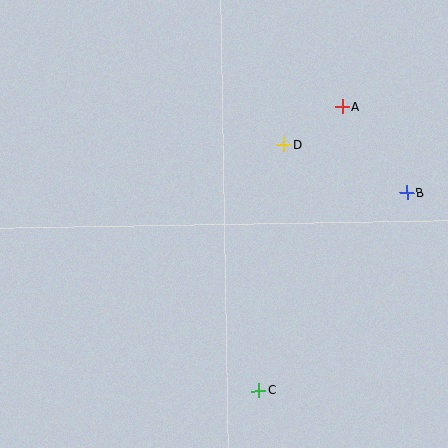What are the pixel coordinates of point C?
Point C is at (259, 391).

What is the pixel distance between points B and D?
The distance between B and D is 133 pixels.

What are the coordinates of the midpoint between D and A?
The midpoint between D and A is at (313, 126).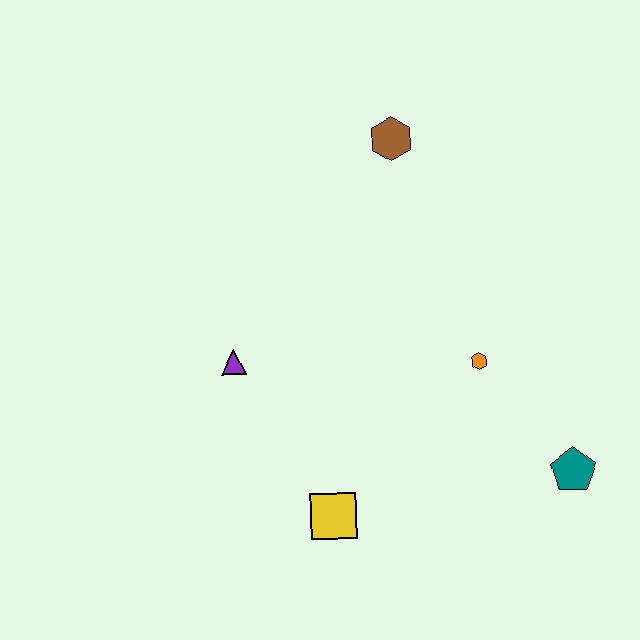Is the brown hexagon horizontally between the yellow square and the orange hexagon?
Yes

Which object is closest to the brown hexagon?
The orange hexagon is closest to the brown hexagon.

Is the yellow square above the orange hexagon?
No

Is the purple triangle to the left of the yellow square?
Yes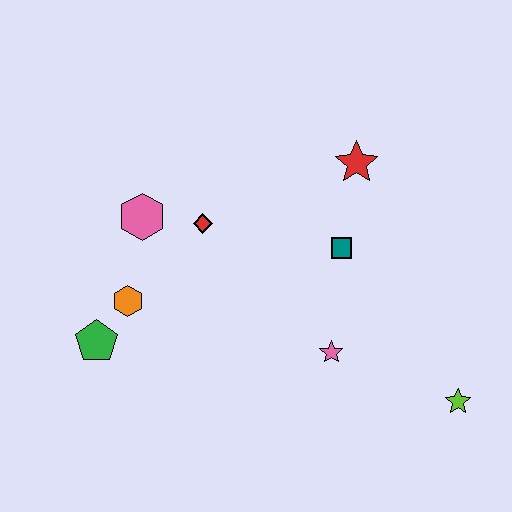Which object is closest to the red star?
The teal square is closest to the red star.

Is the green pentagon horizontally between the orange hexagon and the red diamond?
No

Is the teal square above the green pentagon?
Yes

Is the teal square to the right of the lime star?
No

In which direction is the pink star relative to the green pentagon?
The pink star is to the right of the green pentagon.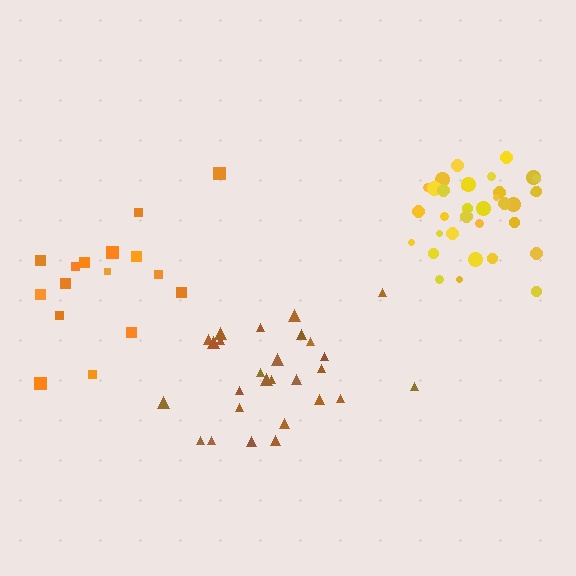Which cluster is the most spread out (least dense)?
Orange.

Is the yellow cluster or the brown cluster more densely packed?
Yellow.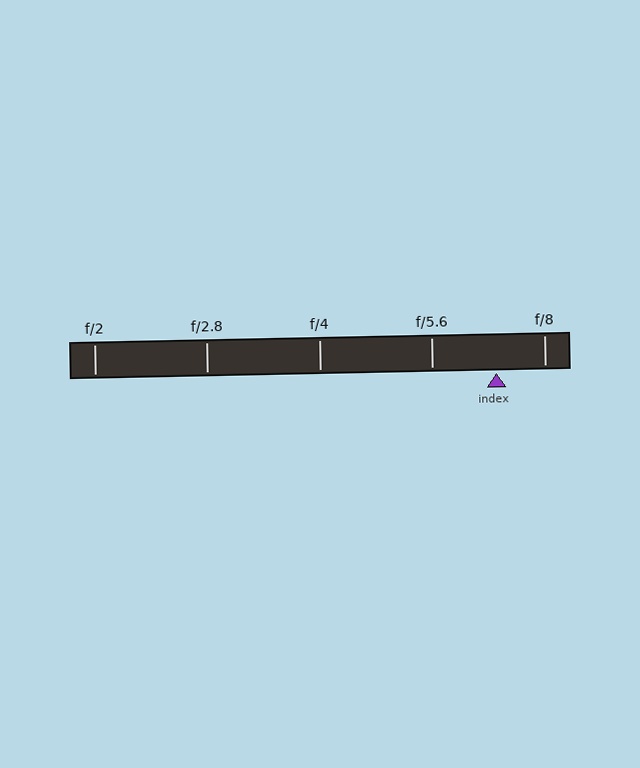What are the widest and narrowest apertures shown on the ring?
The widest aperture shown is f/2 and the narrowest is f/8.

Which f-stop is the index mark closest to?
The index mark is closest to f/8.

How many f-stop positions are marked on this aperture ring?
There are 5 f-stop positions marked.